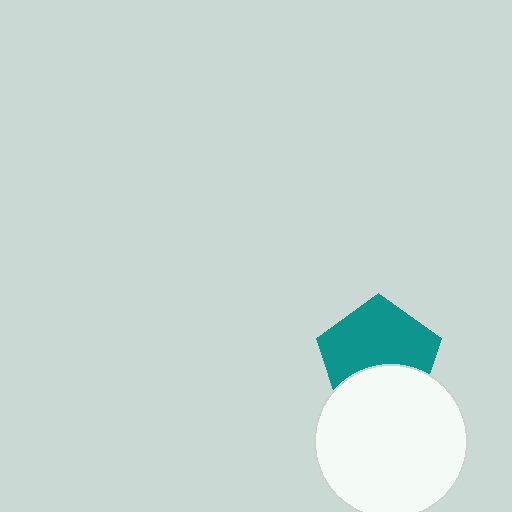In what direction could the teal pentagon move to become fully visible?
The teal pentagon could move up. That would shift it out from behind the white circle entirely.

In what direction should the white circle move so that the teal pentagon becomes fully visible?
The white circle should move down. That is the shortest direction to clear the overlap and leave the teal pentagon fully visible.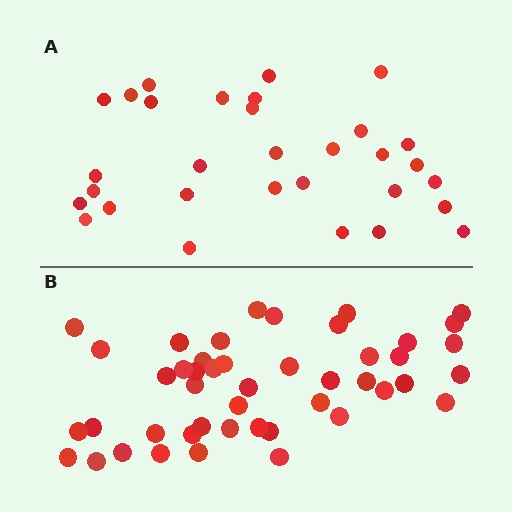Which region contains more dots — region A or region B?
Region B (the bottom region) has more dots.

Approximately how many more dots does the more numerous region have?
Region B has approximately 15 more dots than region A.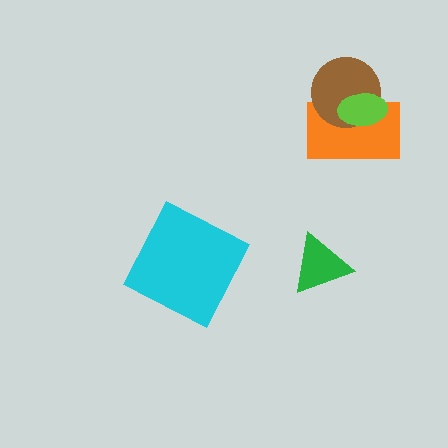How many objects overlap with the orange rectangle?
2 objects overlap with the orange rectangle.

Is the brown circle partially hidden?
Yes, it is partially covered by another shape.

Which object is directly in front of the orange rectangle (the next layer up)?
The brown circle is directly in front of the orange rectangle.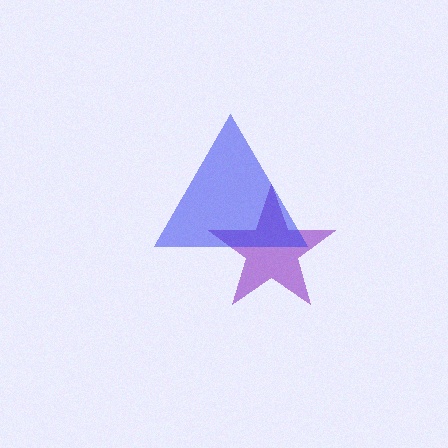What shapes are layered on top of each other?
The layered shapes are: a purple star, a blue triangle.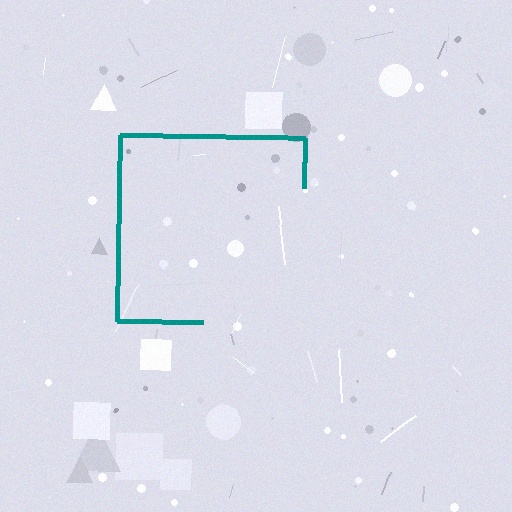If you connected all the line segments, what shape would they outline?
They would outline a square.